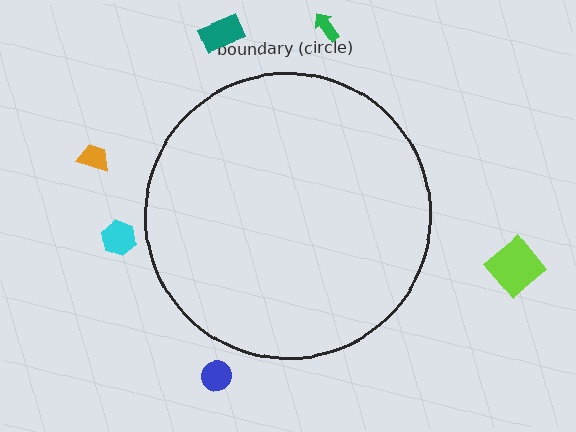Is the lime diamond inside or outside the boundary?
Outside.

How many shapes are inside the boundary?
0 inside, 6 outside.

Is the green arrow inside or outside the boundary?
Outside.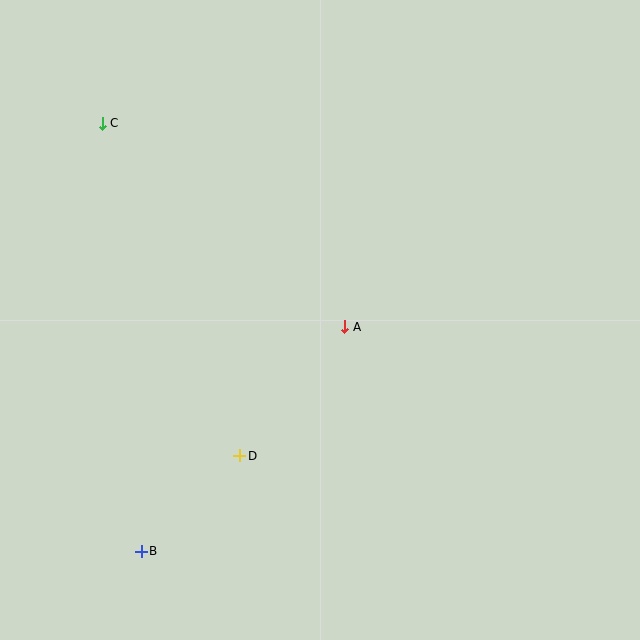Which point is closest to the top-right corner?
Point A is closest to the top-right corner.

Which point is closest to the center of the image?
Point A at (345, 327) is closest to the center.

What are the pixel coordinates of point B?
Point B is at (141, 551).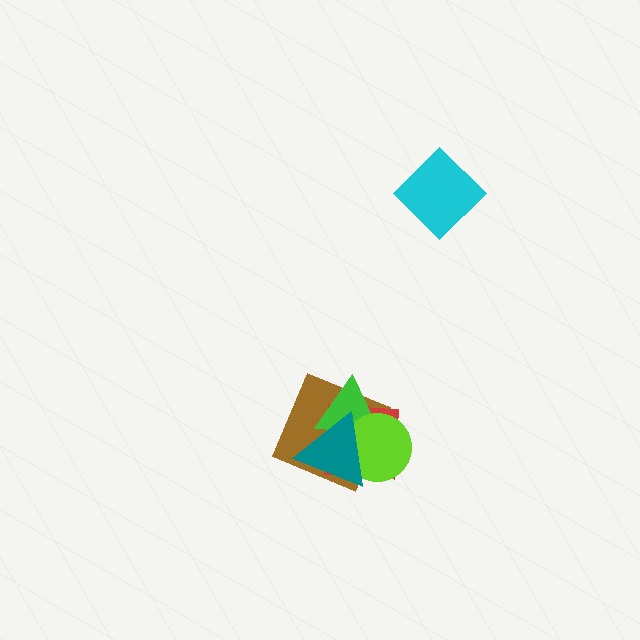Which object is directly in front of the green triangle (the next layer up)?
The lime circle is directly in front of the green triangle.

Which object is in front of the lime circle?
The teal triangle is in front of the lime circle.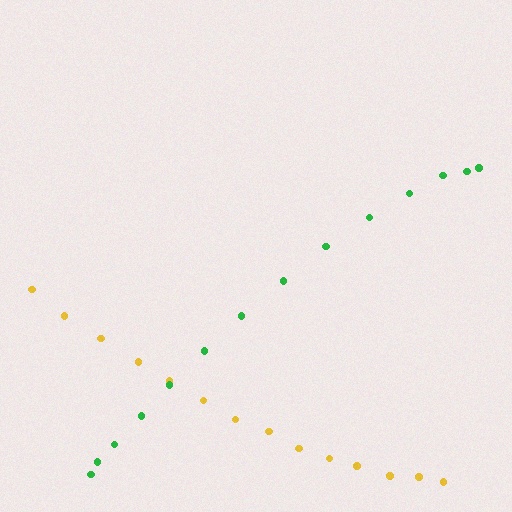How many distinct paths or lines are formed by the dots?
There are 2 distinct paths.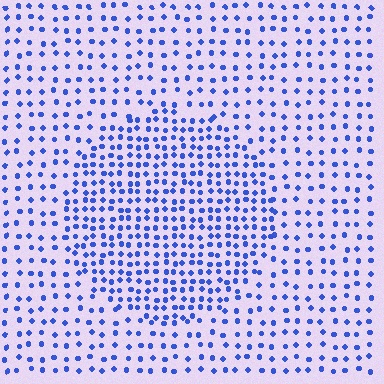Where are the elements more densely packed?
The elements are more densely packed inside the circle boundary.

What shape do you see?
I see a circle.